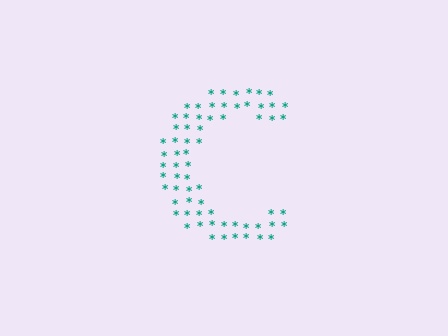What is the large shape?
The large shape is the letter C.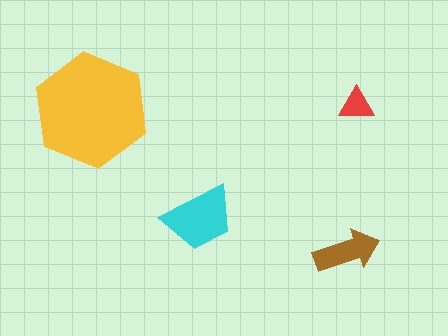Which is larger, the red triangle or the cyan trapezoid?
The cyan trapezoid.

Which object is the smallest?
The red triangle.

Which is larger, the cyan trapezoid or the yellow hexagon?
The yellow hexagon.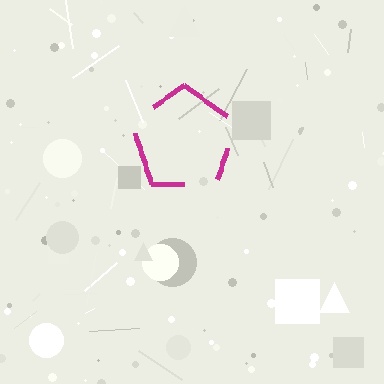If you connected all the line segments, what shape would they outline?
They would outline a pentagon.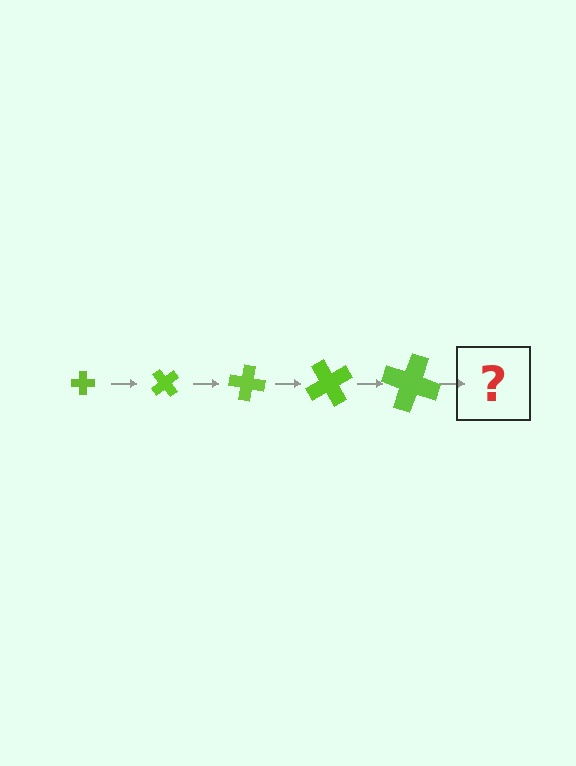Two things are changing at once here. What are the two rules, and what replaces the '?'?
The two rules are that the cross grows larger each step and it rotates 50 degrees each step. The '?' should be a cross, larger than the previous one and rotated 250 degrees from the start.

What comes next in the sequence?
The next element should be a cross, larger than the previous one and rotated 250 degrees from the start.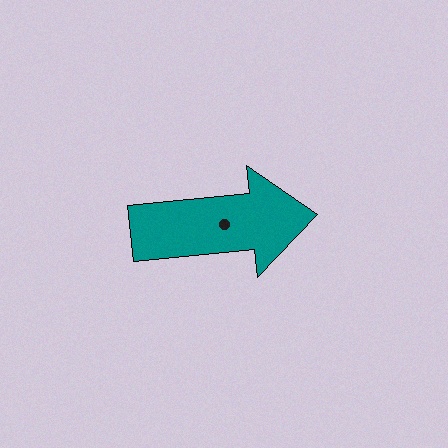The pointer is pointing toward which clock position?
Roughly 3 o'clock.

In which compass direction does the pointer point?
East.